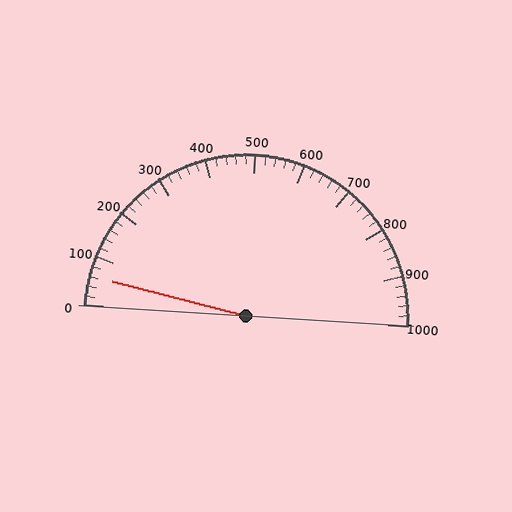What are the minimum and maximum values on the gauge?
The gauge ranges from 0 to 1000.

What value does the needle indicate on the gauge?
The needle indicates approximately 60.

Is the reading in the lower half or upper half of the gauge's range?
The reading is in the lower half of the range (0 to 1000).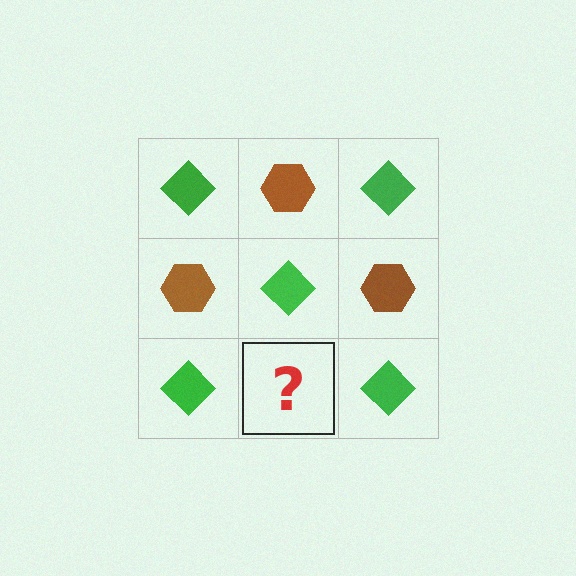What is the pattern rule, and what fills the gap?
The rule is that it alternates green diamond and brown hexagon in a checkerboard pattern. The gap should be filled with a brown hexagon.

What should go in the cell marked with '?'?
The missing cell should contain a brown hexagon.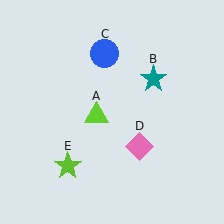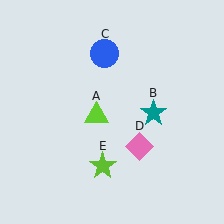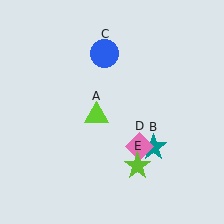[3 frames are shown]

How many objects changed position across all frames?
2 objects changed position: teal star (object B), lime star (object E).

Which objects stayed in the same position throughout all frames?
Lime triangle (object A) and blue circle (object C) and pink diamond (object D) remained stationary.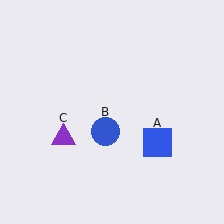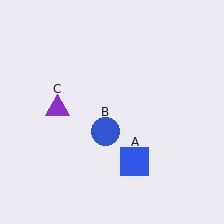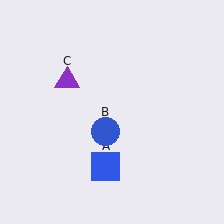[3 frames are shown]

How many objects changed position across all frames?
2 objects changed position: blue square (object A), purple triangle (object C).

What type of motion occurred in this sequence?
The blue square (object A), purple triangle (object C) rotated clockwise around the center of the scene.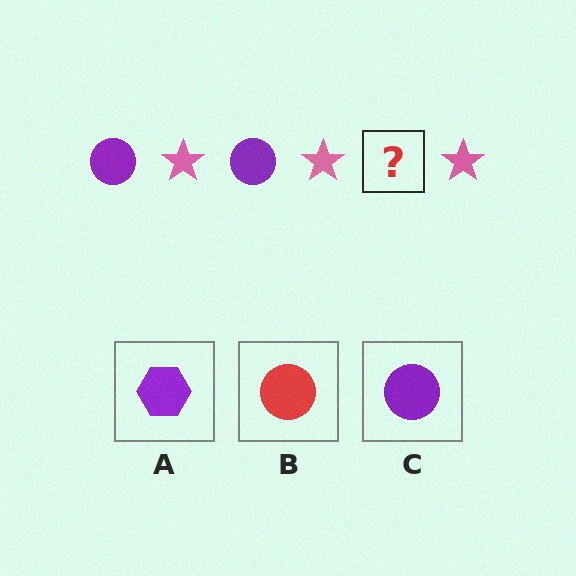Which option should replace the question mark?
Option C.